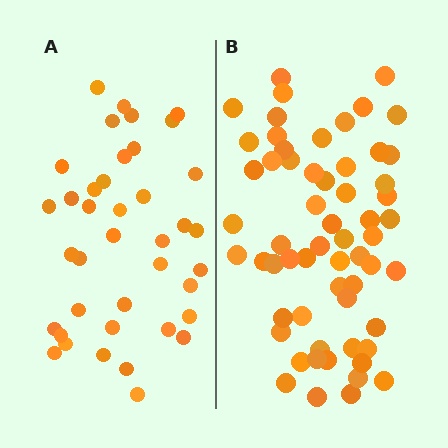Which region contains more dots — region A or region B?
Region B (the right region) has more dots.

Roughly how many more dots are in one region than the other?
Region B has approximately 20 more dots than region A.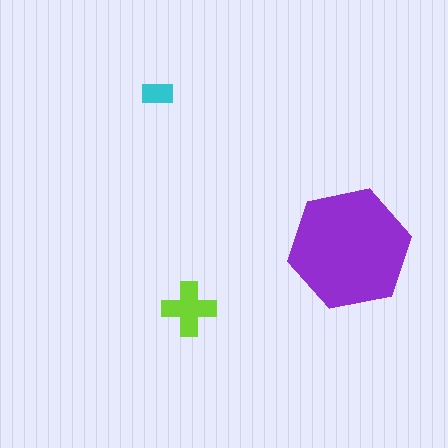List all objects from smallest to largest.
The cyan rectangle, the lime cross, the purple hexagon.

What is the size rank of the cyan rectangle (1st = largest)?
3rd.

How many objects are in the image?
There are 3 objects in the image.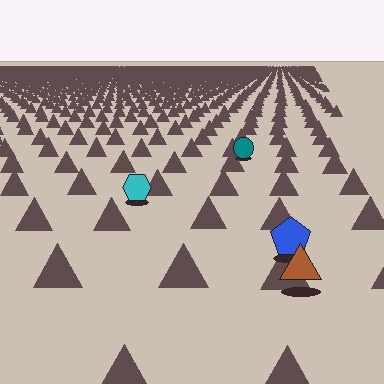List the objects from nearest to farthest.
From nearest to farthest: the brown triangle, the blue pentagon, the cyan hexagon, the teal circle.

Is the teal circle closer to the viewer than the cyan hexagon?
No. The cyan hexagon is closer — you can tell from the texture gradient: the ground texture is coarser near it.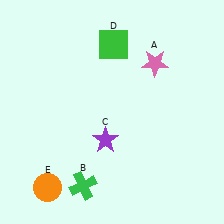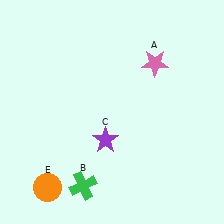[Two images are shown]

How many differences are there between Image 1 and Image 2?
There is 1 difference between the two images.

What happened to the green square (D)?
The green square (D) was removed in Image 2. It was in the top-right area of Image 1.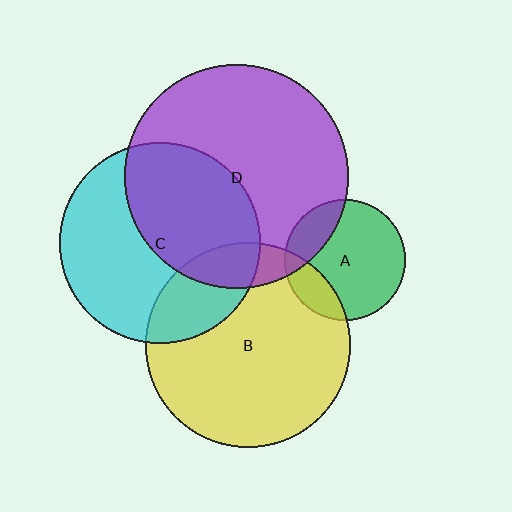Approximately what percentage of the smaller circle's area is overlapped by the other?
Approximately 45%.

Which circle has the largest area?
Circle D (purple).